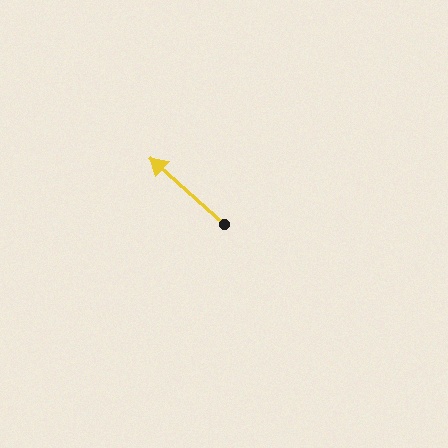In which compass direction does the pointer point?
Northwest.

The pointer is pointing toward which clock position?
Roughly 10 o'clock.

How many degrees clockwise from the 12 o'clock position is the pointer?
Approximately 312 degrees.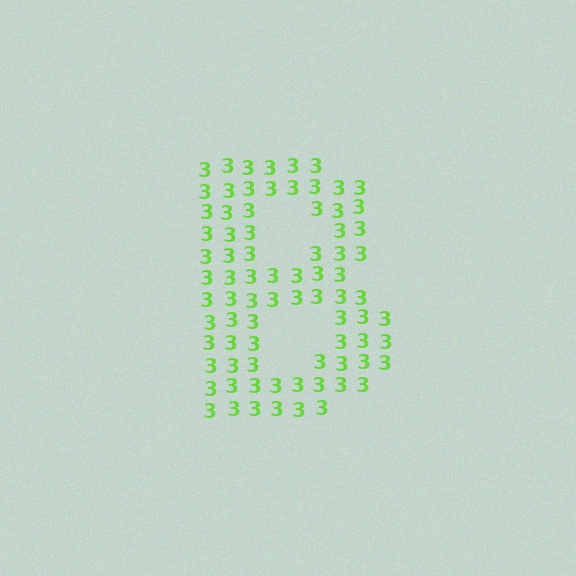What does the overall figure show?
The overall figure shows the letter B.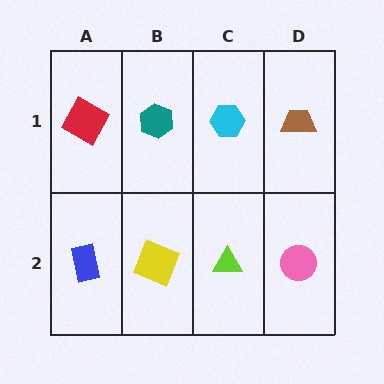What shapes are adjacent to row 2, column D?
A brown trapezoid (row 1, column D), a lime triangle (row 2, column C).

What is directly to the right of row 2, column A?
A yellow square.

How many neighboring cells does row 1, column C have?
3.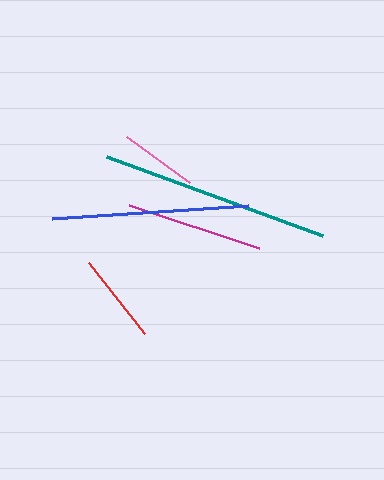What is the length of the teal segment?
The teal segment is approximately 230 pixels long.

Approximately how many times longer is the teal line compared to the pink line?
The teal line is approximately 3.0 times the length of the pink line.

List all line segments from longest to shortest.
From longest to shortest: teal, blue, magenta, red, pink.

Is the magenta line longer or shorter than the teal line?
The teal line is longer than the magenta line.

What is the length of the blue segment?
The blue segment is approximately 196 pixels long.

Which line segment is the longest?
The teal line is the longest at approximately 230 pixels.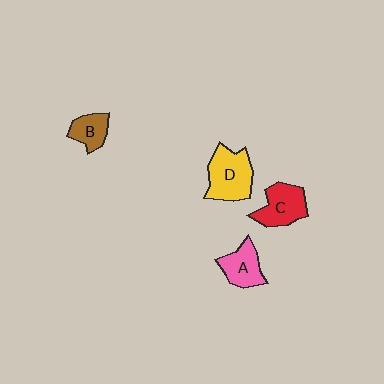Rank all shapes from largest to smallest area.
From largest to smallest: D (yellow), C (red), A (pink), B (brown).